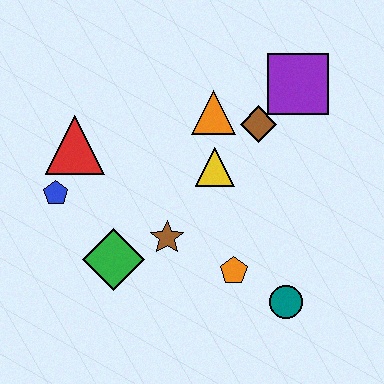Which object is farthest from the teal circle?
The red triangle is farthest from the teal circle.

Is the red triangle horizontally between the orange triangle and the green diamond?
No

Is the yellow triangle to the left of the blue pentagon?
No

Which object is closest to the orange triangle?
The brown diamond is closest to the orange triangle.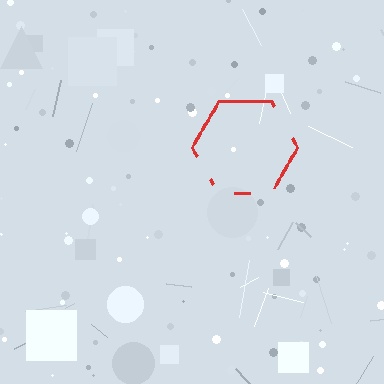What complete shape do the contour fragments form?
The contour fragments form a hexagon.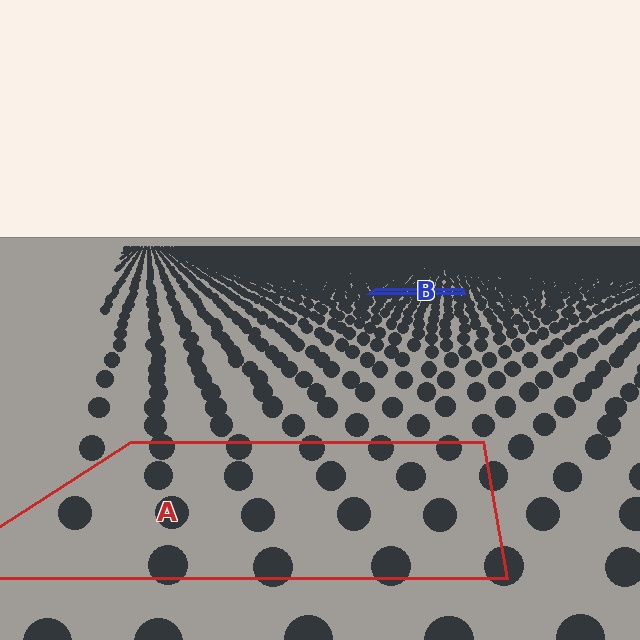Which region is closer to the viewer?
Region A is closer. The texture elements there are larger and more spread out.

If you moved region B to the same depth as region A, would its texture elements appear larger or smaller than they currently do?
They would appear larger. At a closer depth, the same texture elements are projected at a bigger on-screen size.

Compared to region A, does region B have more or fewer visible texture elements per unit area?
Region B has more texture elements per unit area — they are packed more densely because it is farther away.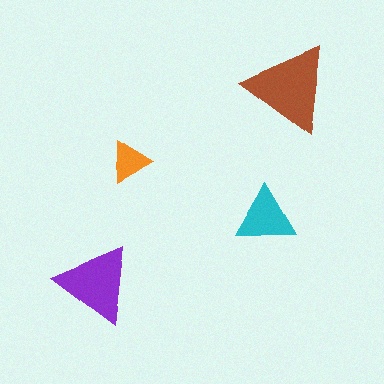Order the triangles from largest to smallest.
the brown one, the purple one, the cyan one, the orange one.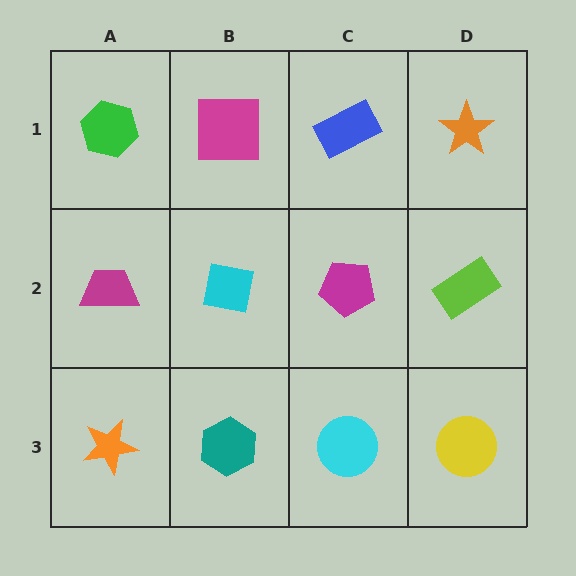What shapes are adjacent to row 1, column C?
A magenta pentagon (row 2, column C), a magenta square (row 1, column B), an orange star (row 1, column D).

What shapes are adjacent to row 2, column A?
A green hexagon (row 1, column A), an orange star (row 3, column A), a cyan square (row 2, column B).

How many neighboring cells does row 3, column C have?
3.